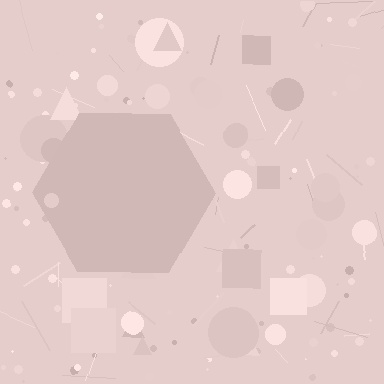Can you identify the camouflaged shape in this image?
The camouflaged shape is a hexagon.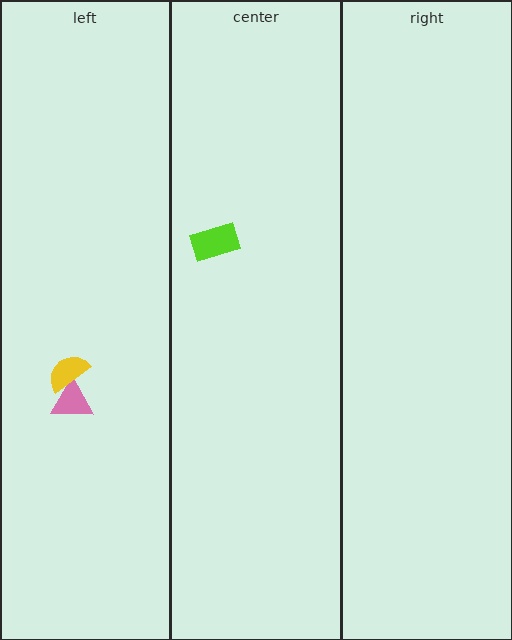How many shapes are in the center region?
1.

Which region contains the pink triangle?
The left region.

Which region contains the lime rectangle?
The center region.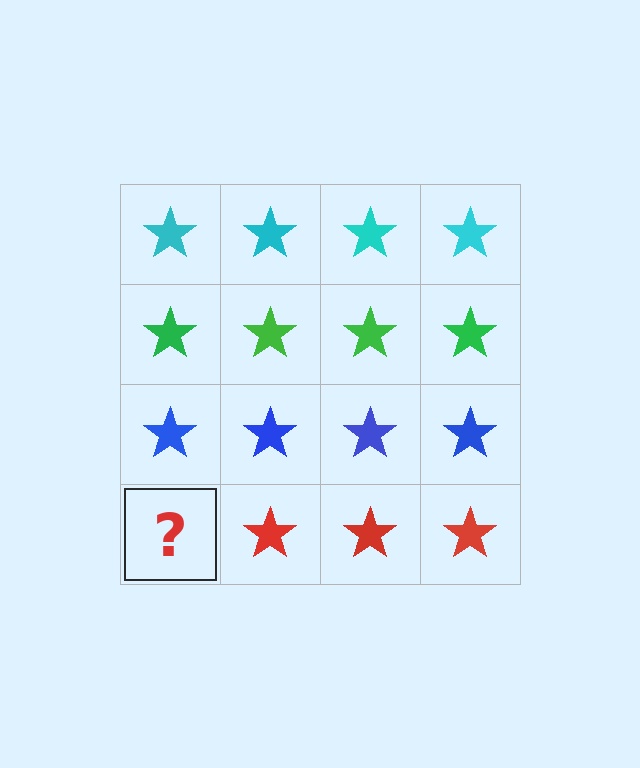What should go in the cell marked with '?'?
The missing cell should contain a red star.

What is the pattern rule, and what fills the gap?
The rule is that each row has a consistent color. The gap should be filled with a red star.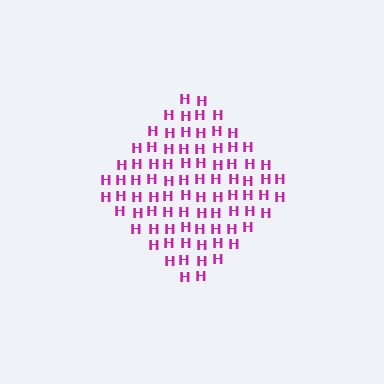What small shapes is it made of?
It is made of small letter H's.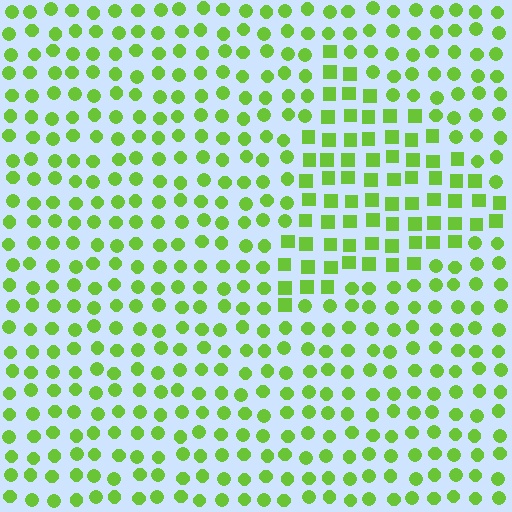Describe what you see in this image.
The image is filled with small lime elements arranged in a uniform grid. A triangle-shaped region contains squares, while the surrounding area contains circles. The boundary is defined purely by the change in element shape.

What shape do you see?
I see a triangle.